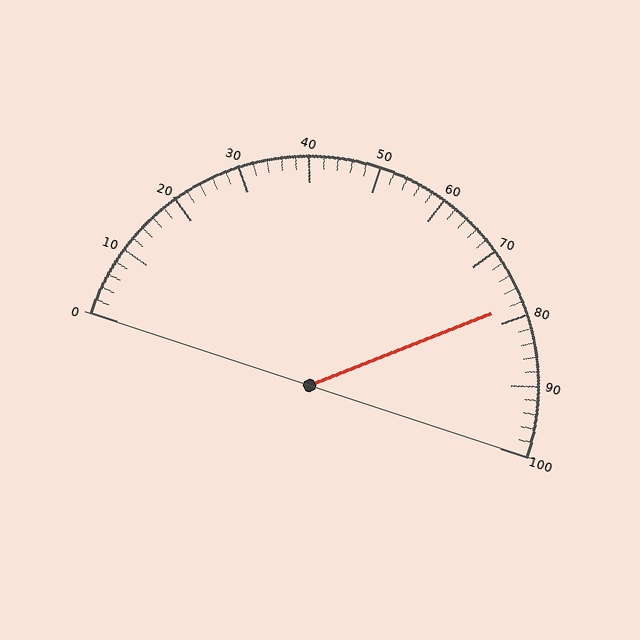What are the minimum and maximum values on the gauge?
The gauge ranges from 0 to 100.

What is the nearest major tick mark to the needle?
The nearest major tick mark is 80.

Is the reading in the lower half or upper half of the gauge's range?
The reading is in the upper half of the range (0 to 100).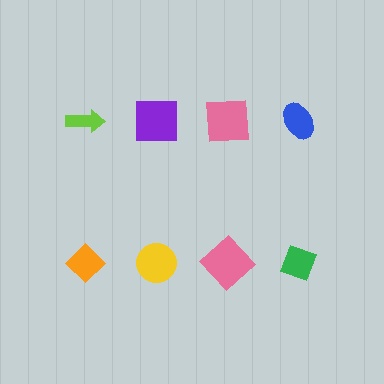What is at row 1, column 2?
A purple square.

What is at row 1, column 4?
A blue ellipse.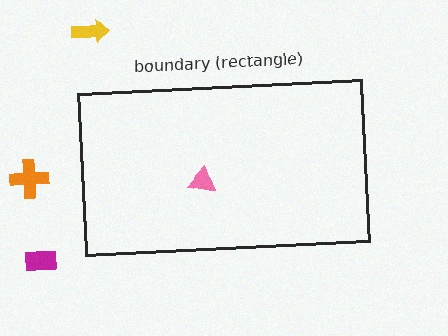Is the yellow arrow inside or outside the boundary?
Outside.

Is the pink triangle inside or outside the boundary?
Inside.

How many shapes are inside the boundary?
1 inside, 3 outside.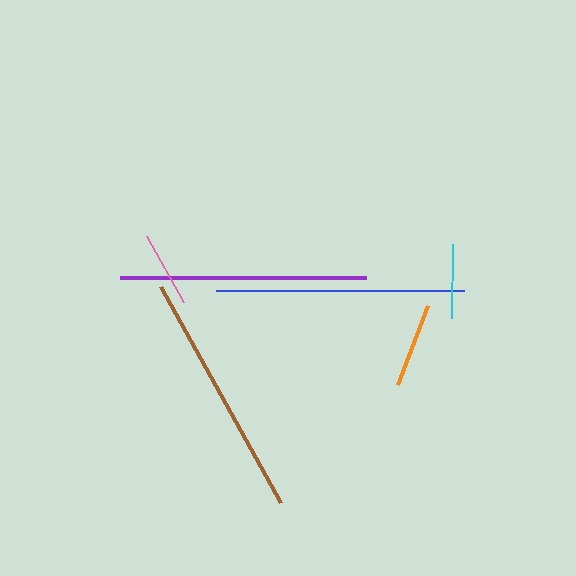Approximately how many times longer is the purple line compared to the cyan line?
The purple line is approximately 3.3 times the length of the cyan line.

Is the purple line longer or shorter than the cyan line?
The purple line is longer than the cyan line.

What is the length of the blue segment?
The blue segment is approximately 248 pixels long.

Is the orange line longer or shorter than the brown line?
The brown line is longer than the orange line.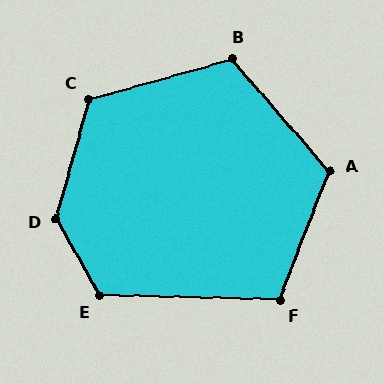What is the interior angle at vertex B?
Approximately 115 degrees (obtuse).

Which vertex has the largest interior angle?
D, at approximately 135 degrees.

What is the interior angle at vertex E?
Approximately 121 degrees (obtuse).